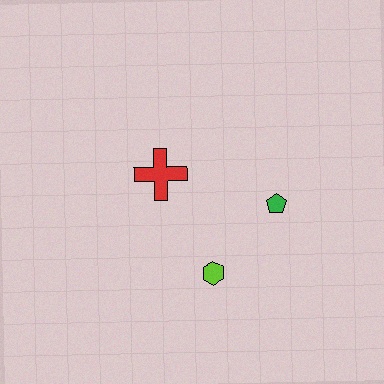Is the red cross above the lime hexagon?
Yes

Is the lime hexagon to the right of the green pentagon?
No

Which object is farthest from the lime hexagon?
The red cross is farthest from the lime hexagon.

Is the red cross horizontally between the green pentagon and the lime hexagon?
No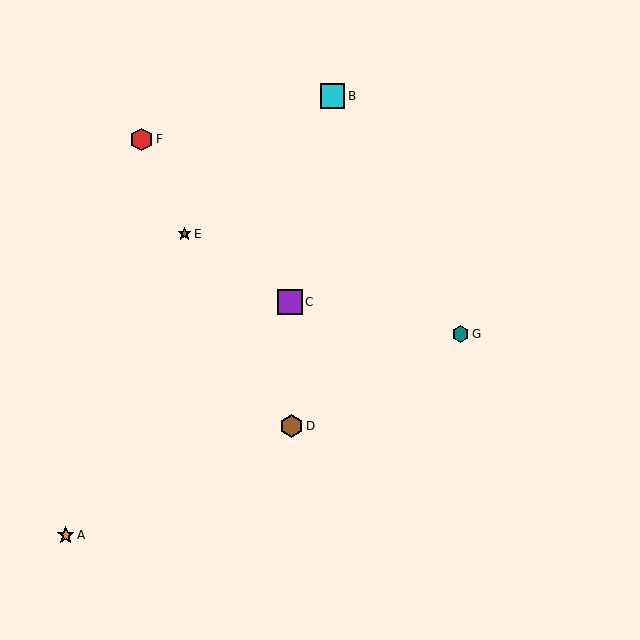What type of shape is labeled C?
Shape C is a purple square.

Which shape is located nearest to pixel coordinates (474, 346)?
The teal hexagon (labeled G) at (461, 334) is nearest to that location.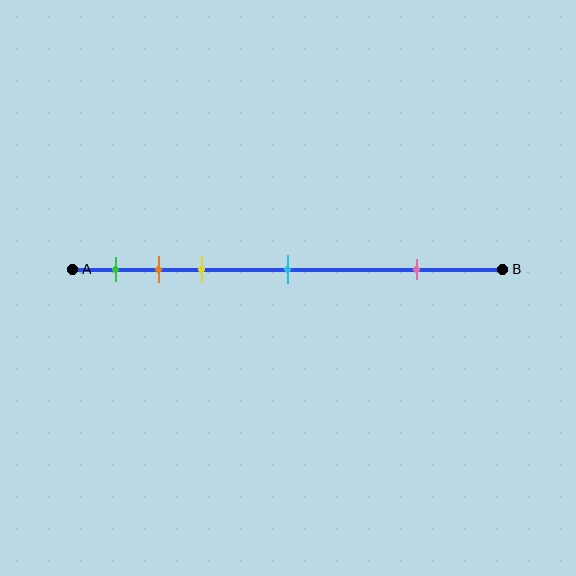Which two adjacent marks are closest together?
The orange and yellow marks are the closest adjacent pair.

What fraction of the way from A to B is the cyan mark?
The cyan mark is approximately 50% (0.5) of the way from A to B.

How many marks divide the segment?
There are 5 marks dividing the segment.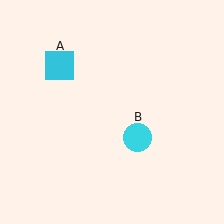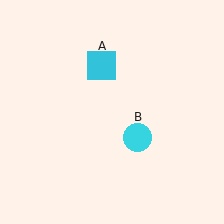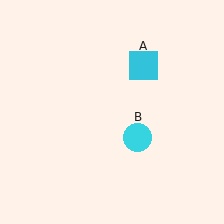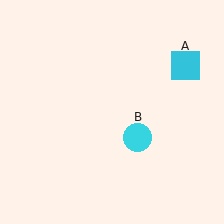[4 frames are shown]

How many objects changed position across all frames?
1 object changed position: cyan square (object A).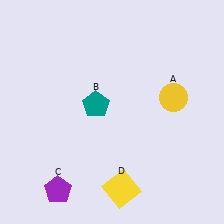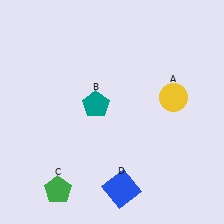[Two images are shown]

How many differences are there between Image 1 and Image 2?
There are 2 differences between the two images.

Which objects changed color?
C changed from purple to green. D changed from yellow to blue.